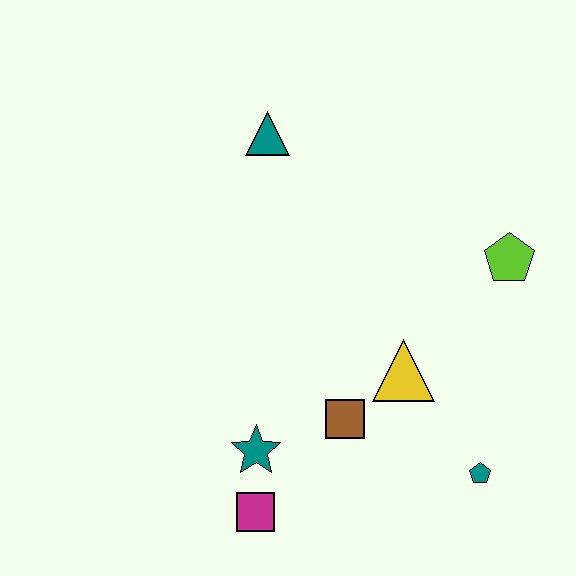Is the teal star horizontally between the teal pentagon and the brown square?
No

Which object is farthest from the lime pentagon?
The magenta square is farthest from the lime pentagon.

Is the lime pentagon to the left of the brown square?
No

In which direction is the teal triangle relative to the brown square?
The teal triangle is above the brown square.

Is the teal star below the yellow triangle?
Yes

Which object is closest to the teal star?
The magenta square is closest to the teal star.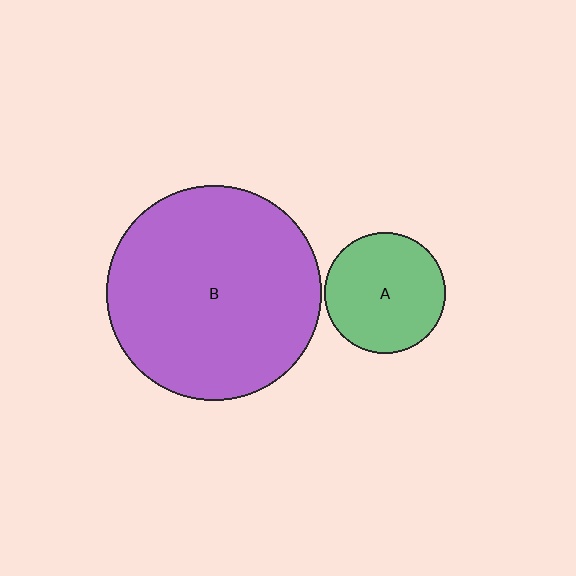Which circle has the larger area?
Circle B (purple).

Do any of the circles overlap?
No, none of the circles overlap.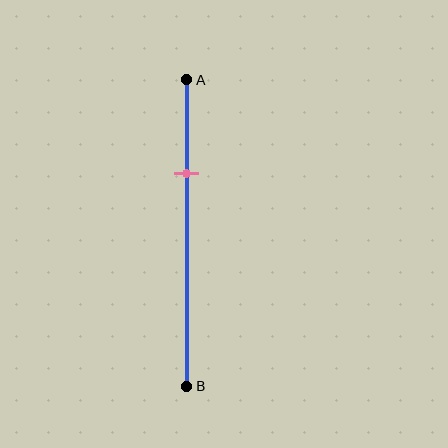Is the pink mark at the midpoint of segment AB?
No, the mark is at about 30% from A, not at the 50% midpoint.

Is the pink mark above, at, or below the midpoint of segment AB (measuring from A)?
The pink mark is above the midpoint of segment AB.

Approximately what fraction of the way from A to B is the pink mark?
The pink mark is approximately 30% of the way from A to B.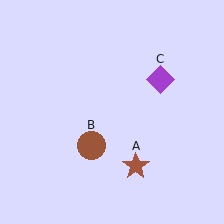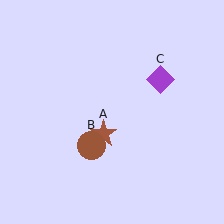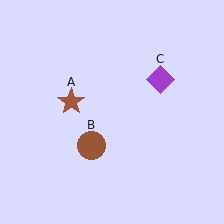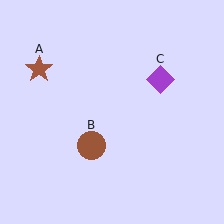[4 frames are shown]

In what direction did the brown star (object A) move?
The brown star (object A) moved up and to the left.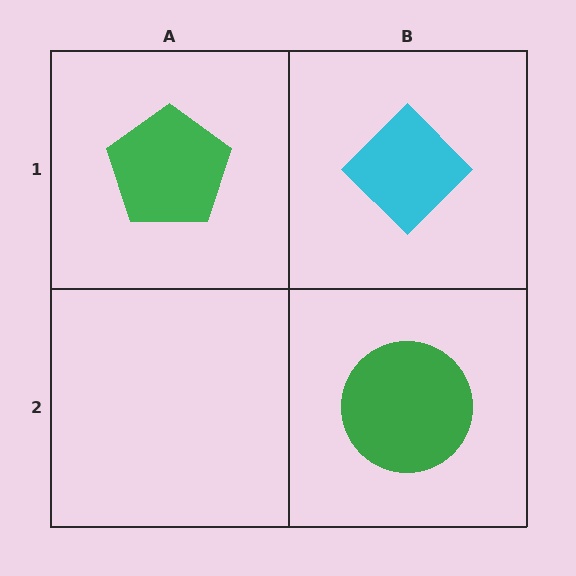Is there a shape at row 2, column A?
No, that cell is empty.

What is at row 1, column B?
A cyan diamond.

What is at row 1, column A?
A green pentagon.